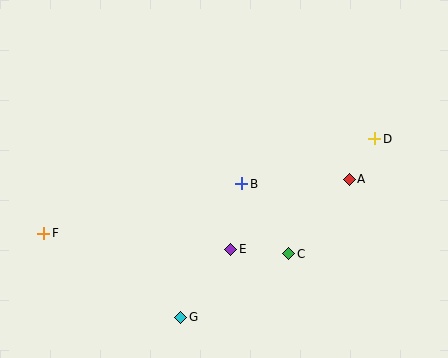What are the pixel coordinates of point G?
Point G is at (181, 317).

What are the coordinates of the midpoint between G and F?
The midpoint between G and F is at (112, 275).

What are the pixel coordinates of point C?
Point C is at (289, 254).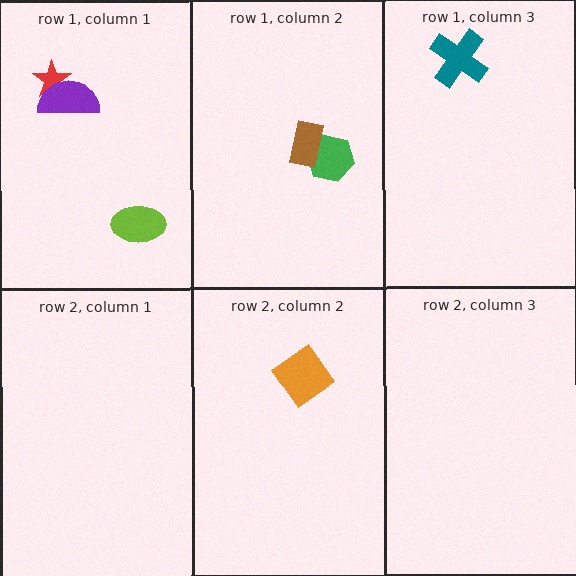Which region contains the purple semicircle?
The row 1, column 1 region.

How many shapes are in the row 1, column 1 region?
3.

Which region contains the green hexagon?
The row 1, column 2 region.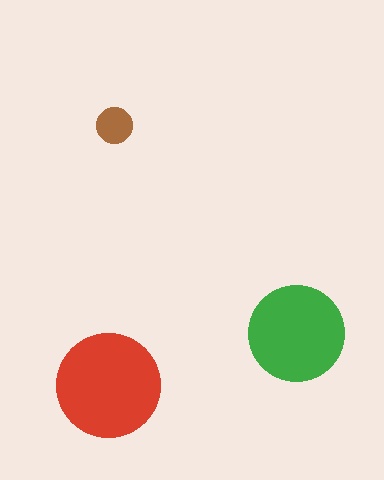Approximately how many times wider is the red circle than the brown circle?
About 3 times wider.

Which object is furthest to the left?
The red circle is leftmost.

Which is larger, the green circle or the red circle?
The red one.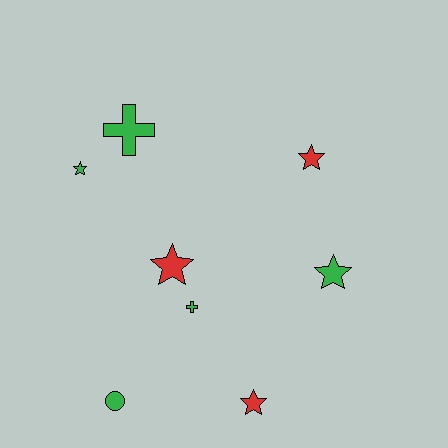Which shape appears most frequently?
Star, with 5 objects.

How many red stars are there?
There are 3 red stars.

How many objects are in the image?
There are 8 objects.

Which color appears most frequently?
Green, with 5 objects.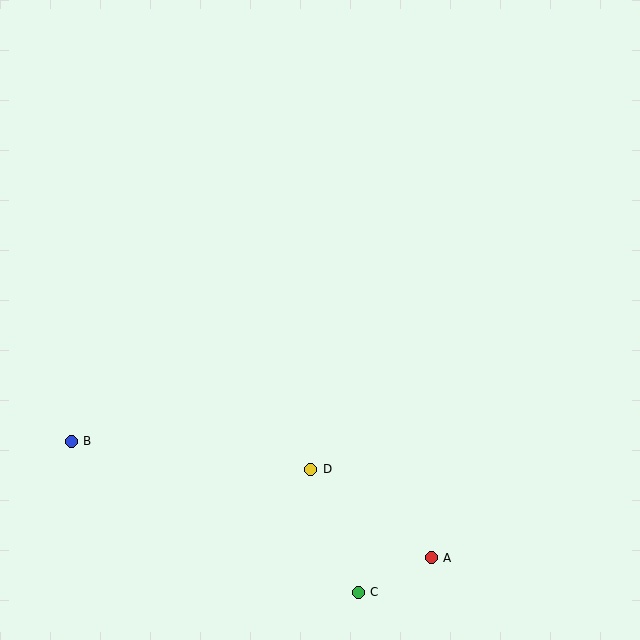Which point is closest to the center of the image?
Point D at (311, 469) is closest to the center.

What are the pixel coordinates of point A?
Point A is at (431, 558).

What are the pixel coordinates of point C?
Point C is at (358, 592).